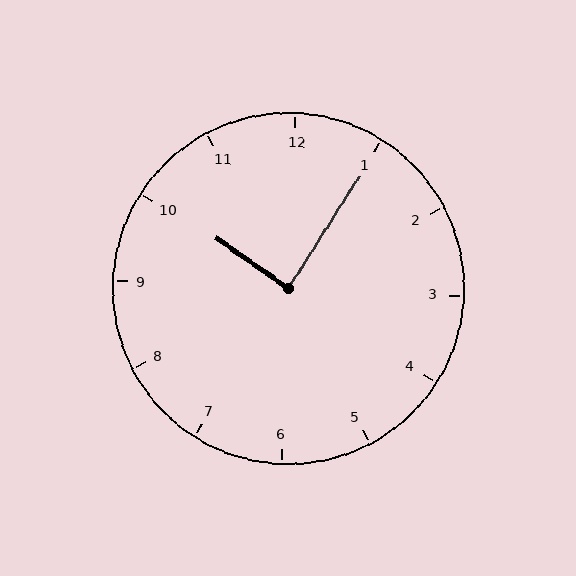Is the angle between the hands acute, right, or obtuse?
It is right.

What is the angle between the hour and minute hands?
Approximately 88 degrees.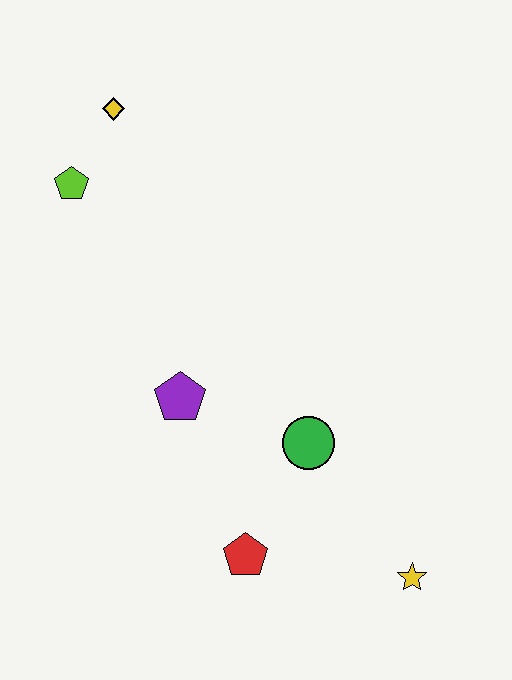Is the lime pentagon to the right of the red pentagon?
No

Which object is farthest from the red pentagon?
The yellow diamond is farthest from the red pentagon.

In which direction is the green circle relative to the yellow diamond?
The green circle is below the yellow diamond.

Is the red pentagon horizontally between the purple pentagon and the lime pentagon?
No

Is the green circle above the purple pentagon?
No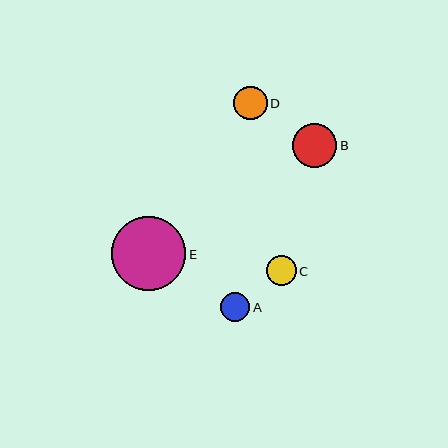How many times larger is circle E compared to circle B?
Circle E is approximately 1.7 times the size of circle B.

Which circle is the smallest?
Circle A is the smallest with a size of approximately 29 pixels.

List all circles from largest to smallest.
From largest to smallest: E, B, D, C, A.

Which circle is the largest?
Circle E is the largest with a size of approximately 74 pixels.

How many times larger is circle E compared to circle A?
Circle E is approximately 2.5 times the size of circle A.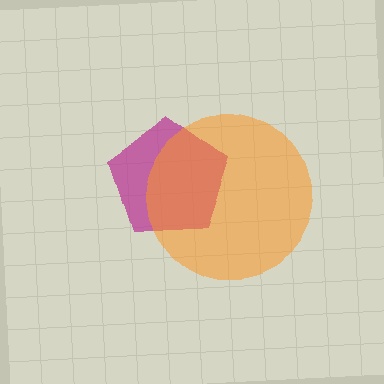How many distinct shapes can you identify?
There are 2 distinct shapes: a magenta pentagon, an orange circle.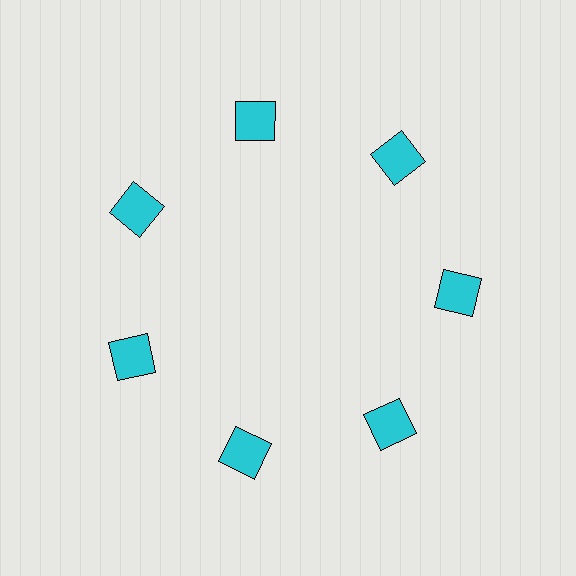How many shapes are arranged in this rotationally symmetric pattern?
There are 7 shapes, arranged in 7 groups of 1.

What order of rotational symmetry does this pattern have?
This pattern has 7-fold rotational symmetry.